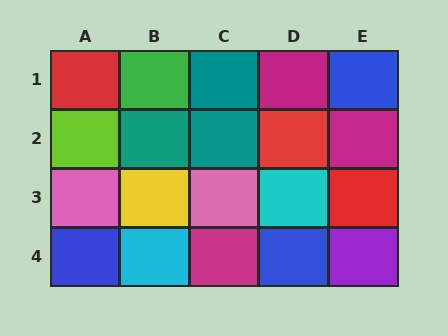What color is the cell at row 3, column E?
Red.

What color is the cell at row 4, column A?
Blue.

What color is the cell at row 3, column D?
Cyan.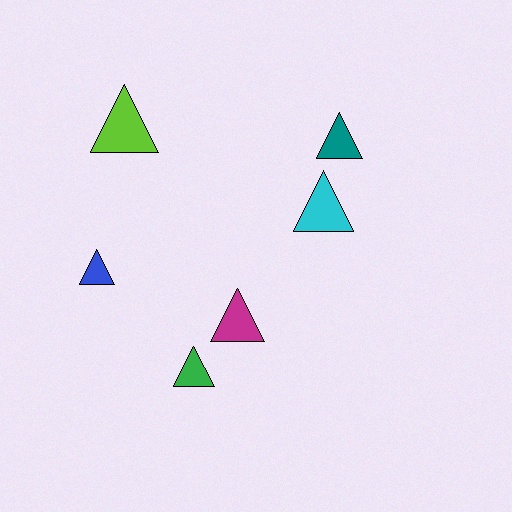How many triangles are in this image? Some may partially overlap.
There are 6 triangles.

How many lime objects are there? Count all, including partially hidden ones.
There is 1 lime object.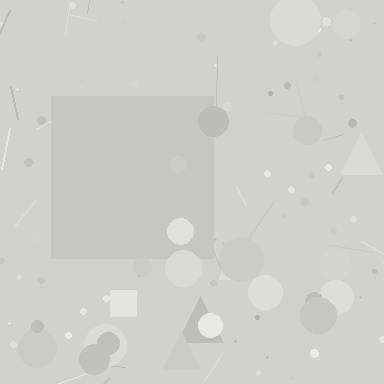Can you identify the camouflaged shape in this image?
The camouflaged shape is a square.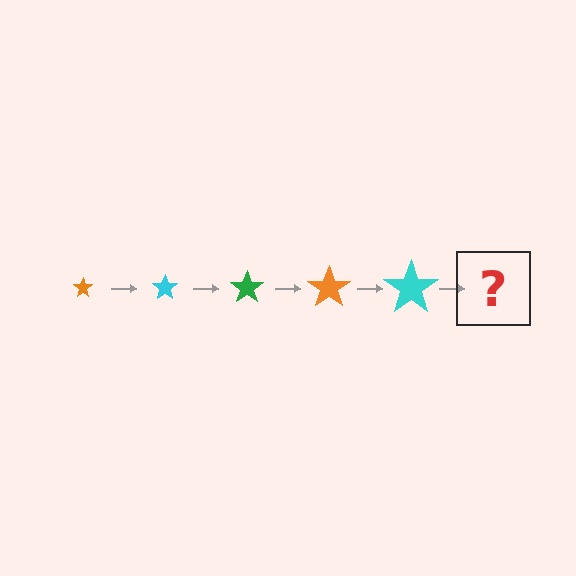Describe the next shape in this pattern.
It should be a green star, larger than the previous one.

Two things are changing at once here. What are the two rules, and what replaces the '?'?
The two rules are that the star grows larger each step and the color cycles through orange, cyan, and green. The '?' should be a green star, larger than the previous one.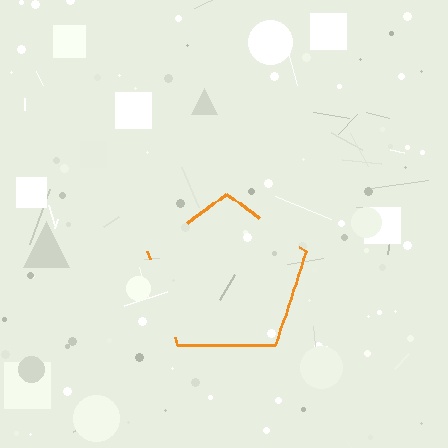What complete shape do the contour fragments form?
The contour fragments form a pentagon.